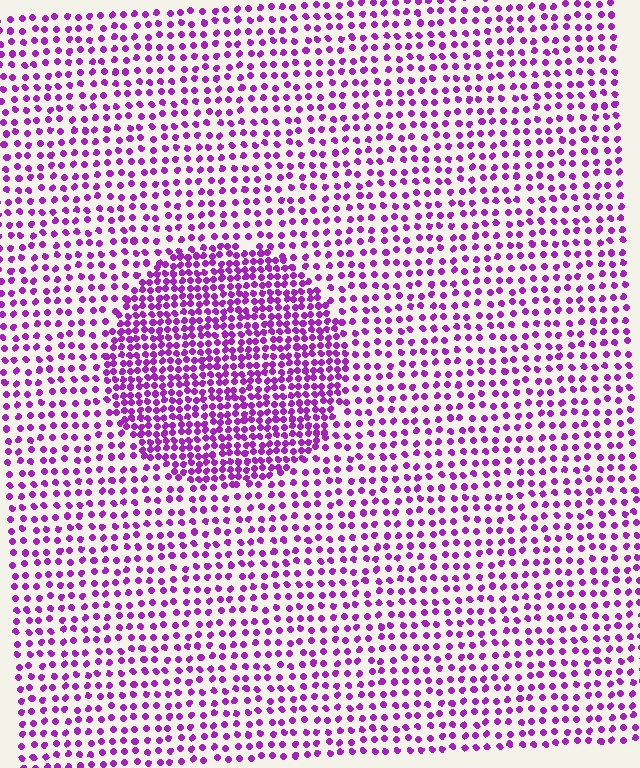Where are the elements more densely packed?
The elements are more densely packed inside the circle boundary.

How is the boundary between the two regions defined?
The boundary is defined by a change in element density (approximately 2.0x ratio). All elements are the same color, size, and shape.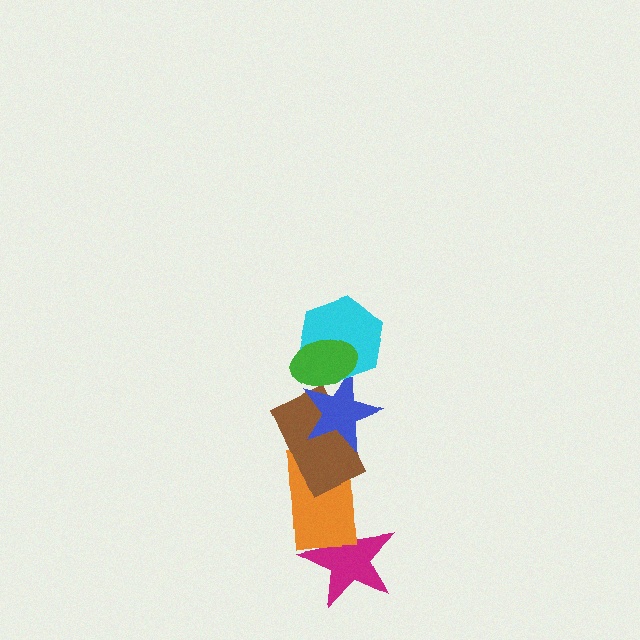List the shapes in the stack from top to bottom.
From top to bottom: the green ellipse, the cyan hexagon, the blue star, the brown rectangle, the orange rectangle, the magenta star.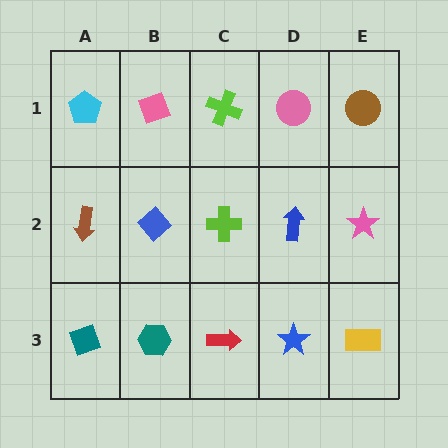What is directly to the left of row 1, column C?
A pink diamond.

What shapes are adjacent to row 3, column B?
A blue diamond (row 2, column B), a teal diamond (row 3, column A), a red arrow (row 3, column C).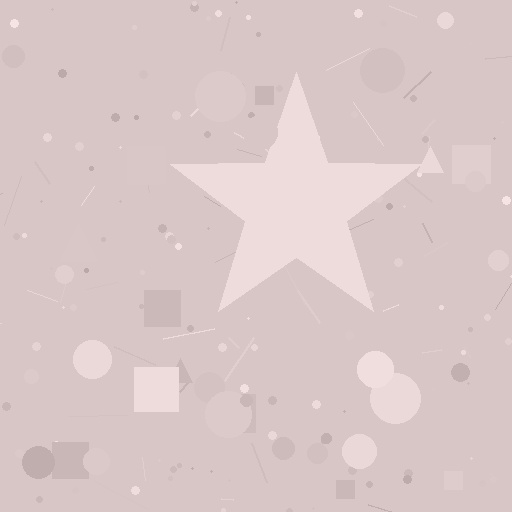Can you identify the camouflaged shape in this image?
The camouflaged shape is a star.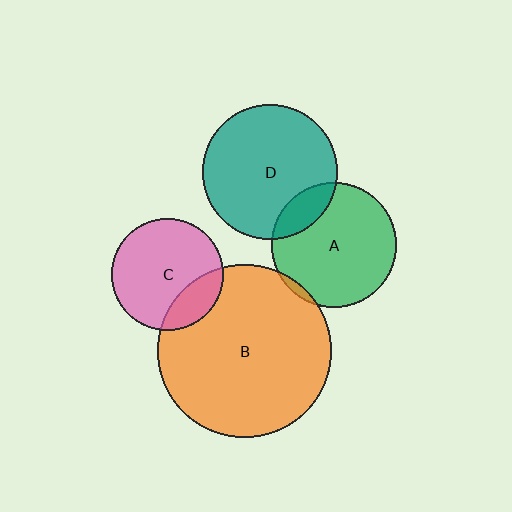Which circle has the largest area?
Circle B (orange).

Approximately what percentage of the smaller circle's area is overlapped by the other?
Approximately 15%.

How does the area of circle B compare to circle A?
Approximately 1.9 times.